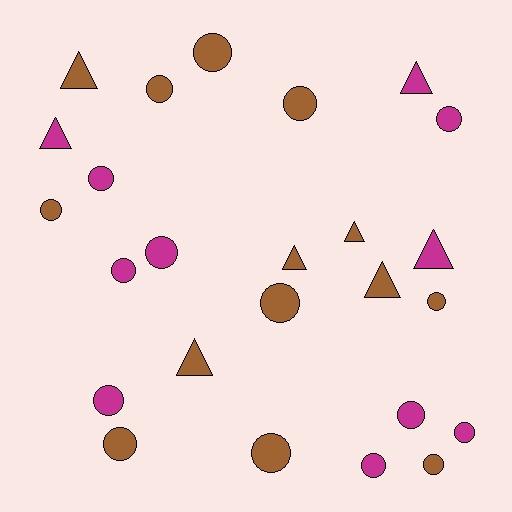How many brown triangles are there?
There are 5 brown triangles.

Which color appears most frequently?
Brown, with 14 objects.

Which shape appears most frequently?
Circle, with 17 objects.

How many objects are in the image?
There are 25 objects.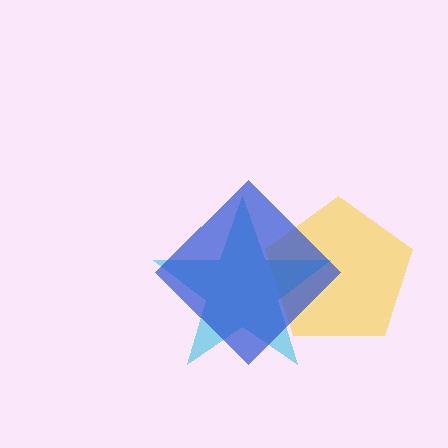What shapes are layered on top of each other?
The layered shapes are: a yellow pentagon, a cyan star, a blue diamond.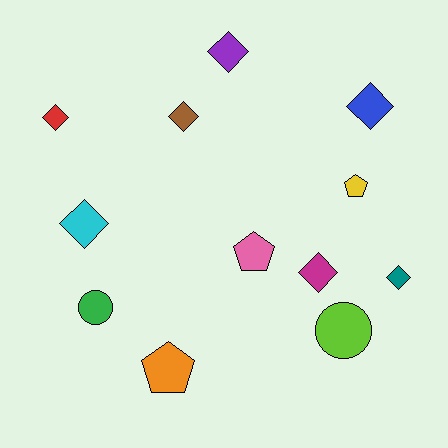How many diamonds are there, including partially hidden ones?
There are 7 diamonds.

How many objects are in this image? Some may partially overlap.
There are 12 objects.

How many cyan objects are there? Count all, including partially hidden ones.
There is 1 cyan object.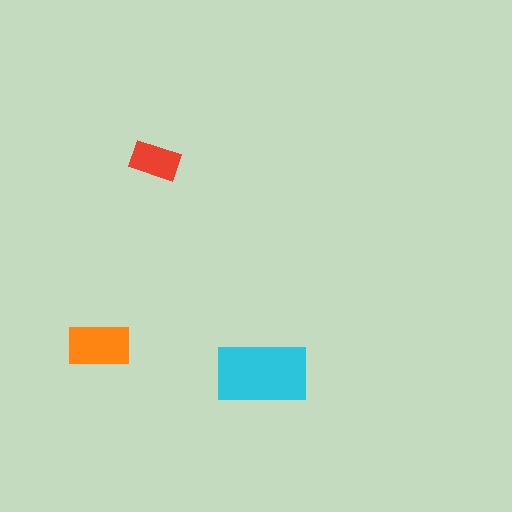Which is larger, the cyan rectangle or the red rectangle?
The cyan one.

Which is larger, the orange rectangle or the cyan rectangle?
The cyan one.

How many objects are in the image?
There are 3 objects in the image.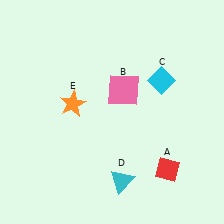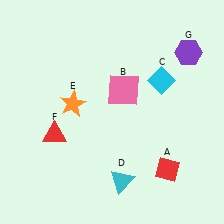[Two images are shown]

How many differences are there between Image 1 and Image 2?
There are 2 differences between the two images.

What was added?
A red triangle (F), a purple hexagon (G) were added in Image 2.